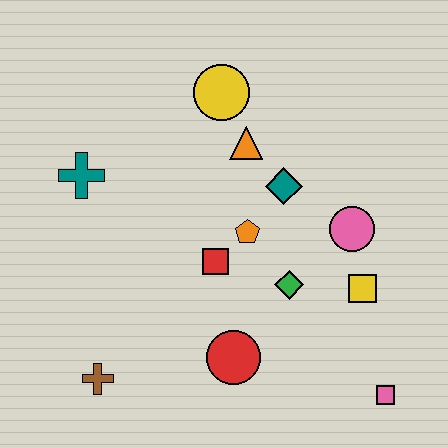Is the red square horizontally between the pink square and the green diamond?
No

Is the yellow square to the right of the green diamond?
Yes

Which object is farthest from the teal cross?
The pink square is farthest from the teal cross.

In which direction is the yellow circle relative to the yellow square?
The yellow circle is above the yellow square.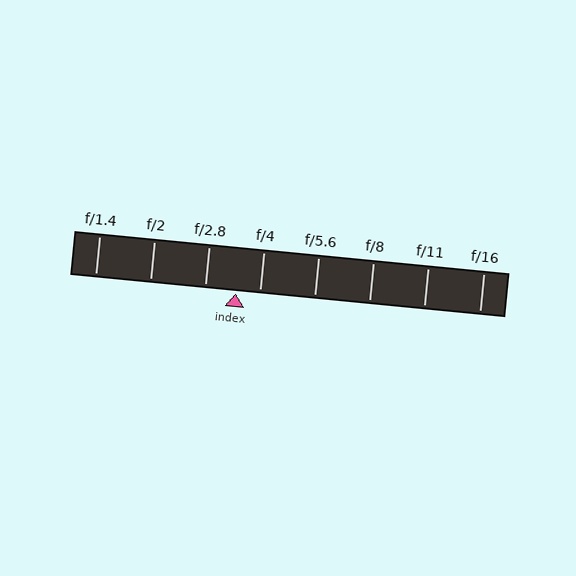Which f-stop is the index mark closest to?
The index mark is closest to f/4.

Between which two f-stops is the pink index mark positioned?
The index mark is between f/2.8 and f/4.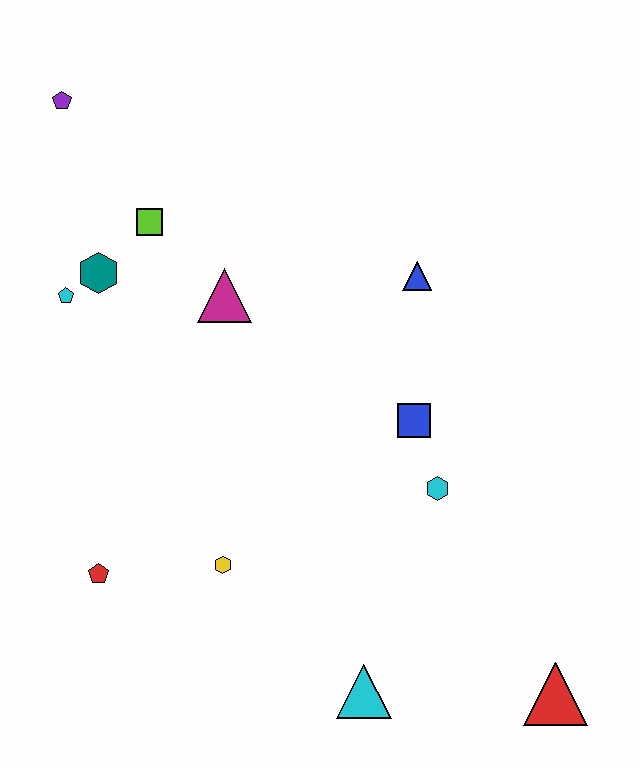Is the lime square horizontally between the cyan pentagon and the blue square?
Yes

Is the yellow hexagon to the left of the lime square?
No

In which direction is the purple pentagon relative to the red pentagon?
The purple pentagon is above the red pentagon.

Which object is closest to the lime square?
The teal hexagon is closest to the lime square.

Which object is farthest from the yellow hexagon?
The purple pentagon is farthest from the yellow hexagon.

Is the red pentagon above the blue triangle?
No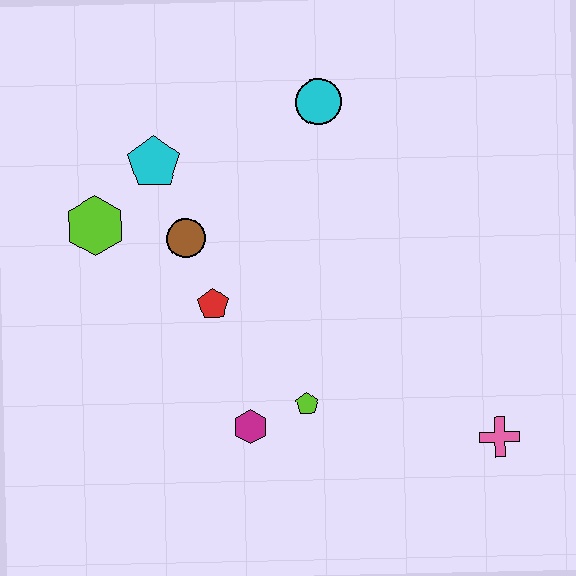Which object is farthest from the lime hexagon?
The pink cross is farthest from the lime hexagon.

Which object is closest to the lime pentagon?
The magenta hexagon is closest to the lime pentagon.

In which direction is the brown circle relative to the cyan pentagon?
The brown circle is below the cyan pentagon.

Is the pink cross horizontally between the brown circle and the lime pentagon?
No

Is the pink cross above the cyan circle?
No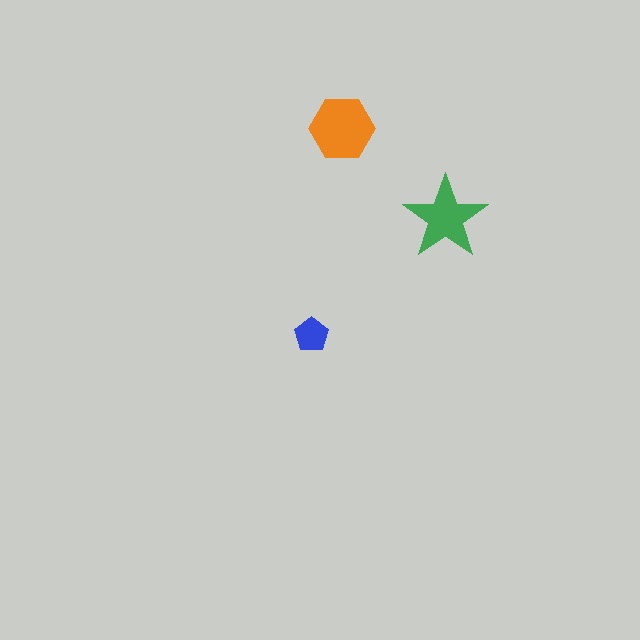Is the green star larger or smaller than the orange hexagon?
Smaller.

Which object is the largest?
The orange hexagon.